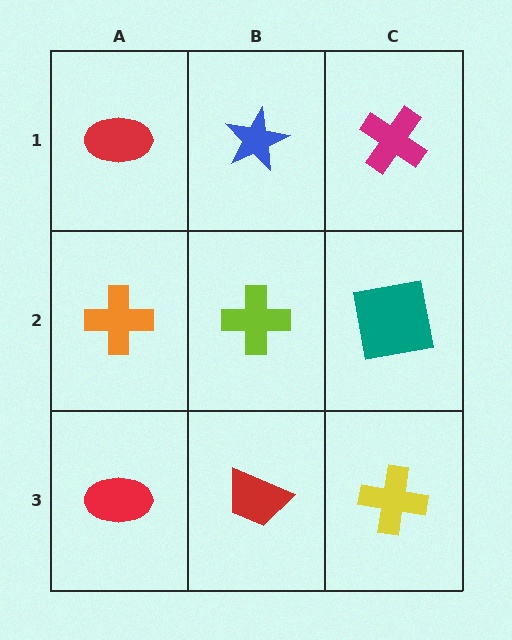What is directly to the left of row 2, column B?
An orange cross.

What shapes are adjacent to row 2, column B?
A blue star (row 1, column B), a red trapezoid (row 3, column B), an orange cross (row 2, column A), a teal square (row 2, column C).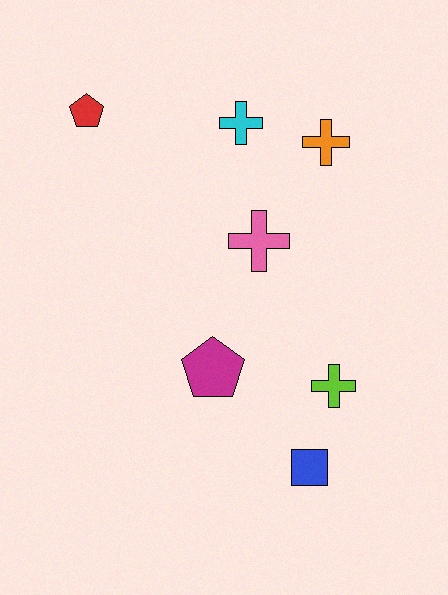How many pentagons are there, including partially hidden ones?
There are 2 pentagons.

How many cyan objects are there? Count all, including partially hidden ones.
There is 1 cyan object.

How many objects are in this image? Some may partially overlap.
There are 7 objects.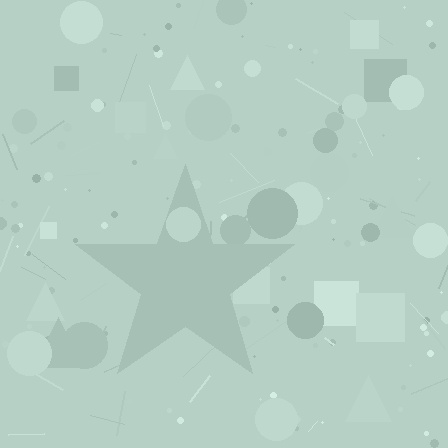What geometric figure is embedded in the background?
A star is embedded in the background.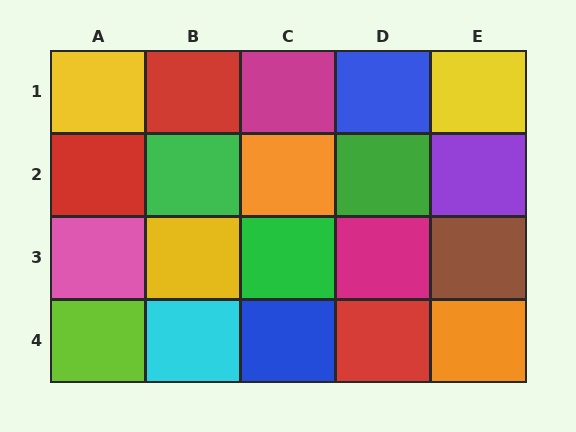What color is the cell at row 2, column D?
Green.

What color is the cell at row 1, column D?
Blue.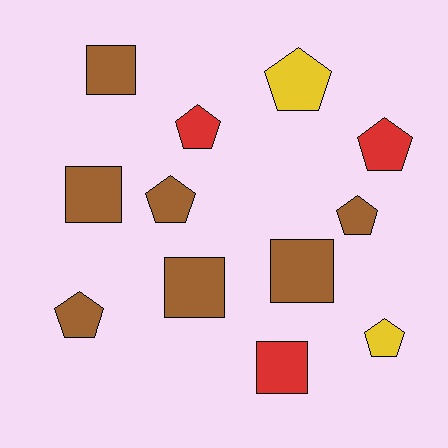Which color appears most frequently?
Brown, with 7 objects.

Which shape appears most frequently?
Pentagon, with 7 objects.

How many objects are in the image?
There are 12 objects.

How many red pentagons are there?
There are 2 red pentagons.